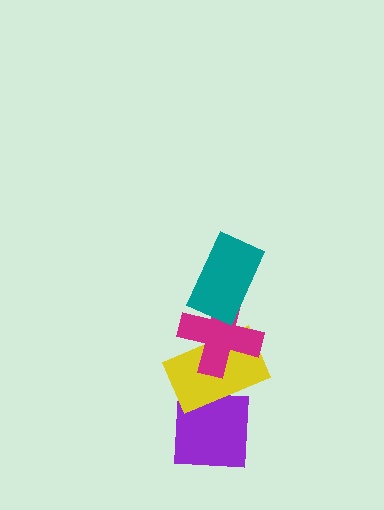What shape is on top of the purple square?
The yellow rectangle is on top of the purple square.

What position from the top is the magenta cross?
The magenta cross is 2nd from the top.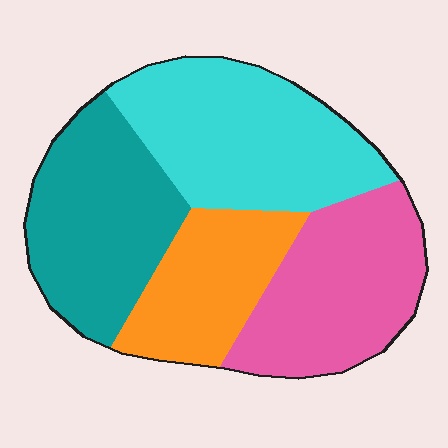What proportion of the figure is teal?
Teal covers roughly 25% of the figure.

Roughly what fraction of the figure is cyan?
Cyan covers around 30% of the figure.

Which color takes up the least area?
Orange, at roughly 20%.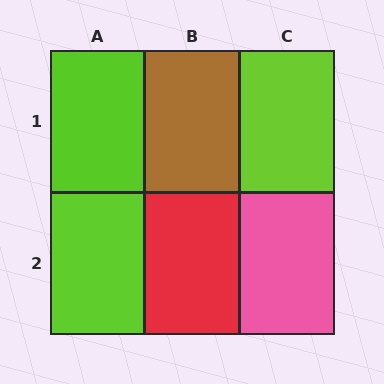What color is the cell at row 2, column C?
Pink.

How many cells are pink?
1 cell is pink.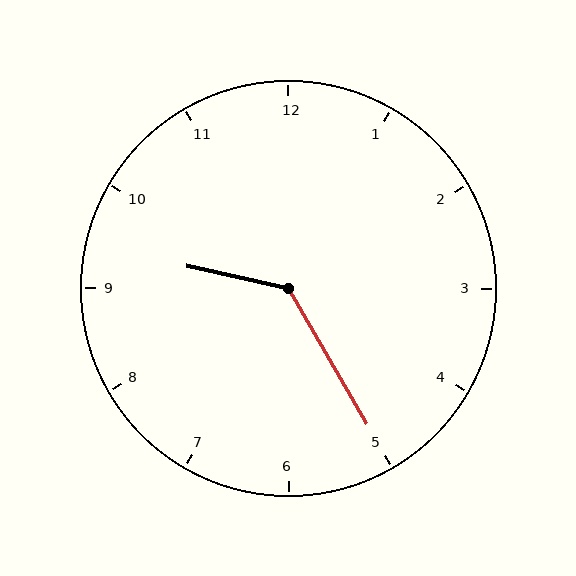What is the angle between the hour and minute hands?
Approximately 132 degrees.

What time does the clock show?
9:25.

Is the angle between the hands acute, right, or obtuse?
It is obtuse.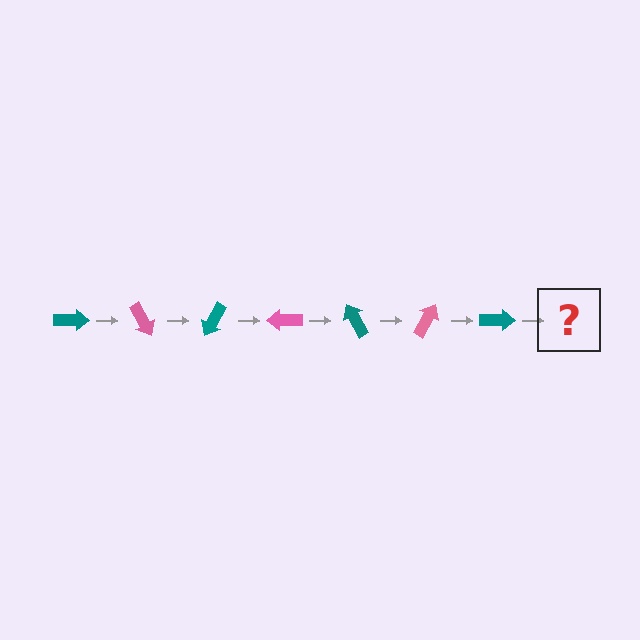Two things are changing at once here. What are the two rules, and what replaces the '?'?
The two rules are that it rotates 60 degrees each step and the color cycles through teal and pink. The '?' should be a pink arrow, rotated 420 degrees from the start.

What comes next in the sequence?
The next element should be a pink arrow, rotated 420 degrees from the start.